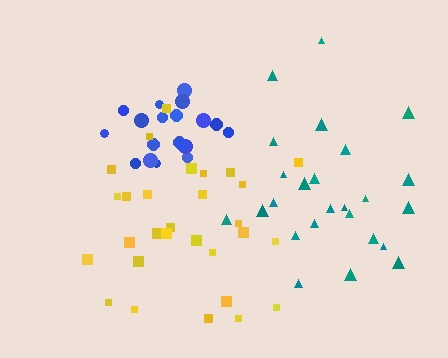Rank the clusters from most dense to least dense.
blue, teal, yellow.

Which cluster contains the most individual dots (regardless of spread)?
Yellow (29).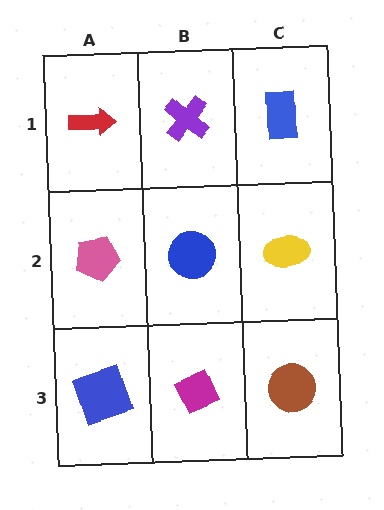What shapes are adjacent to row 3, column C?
A yellow ellipse (row 2, column C), a magenta diamond (row 3, column B).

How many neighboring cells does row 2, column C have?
3.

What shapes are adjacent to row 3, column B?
A blue circle (row 2, column B), a blue square (row 3, column A), a brown circle (row 3, column C).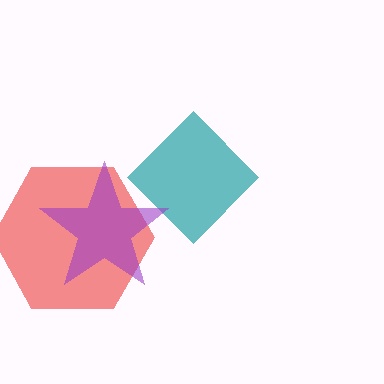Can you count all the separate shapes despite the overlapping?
Yes, there are 3 separate shapes.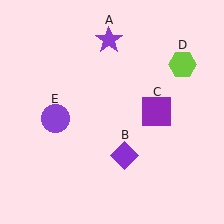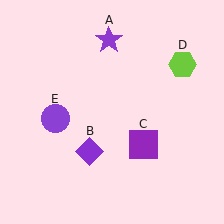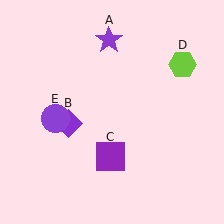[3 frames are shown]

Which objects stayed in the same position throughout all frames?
Purple star (object A) and lime hexagon (object D) and purple circle (object E) remained stationary.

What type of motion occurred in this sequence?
The purple diamond (object B), purple square (object C) rotated clockwise around the center of the scene.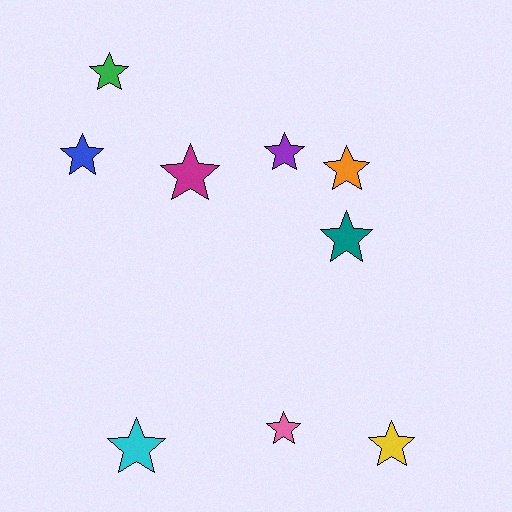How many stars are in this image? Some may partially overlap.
There are 9 stars.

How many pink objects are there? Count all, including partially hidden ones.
There is 1 pink object.